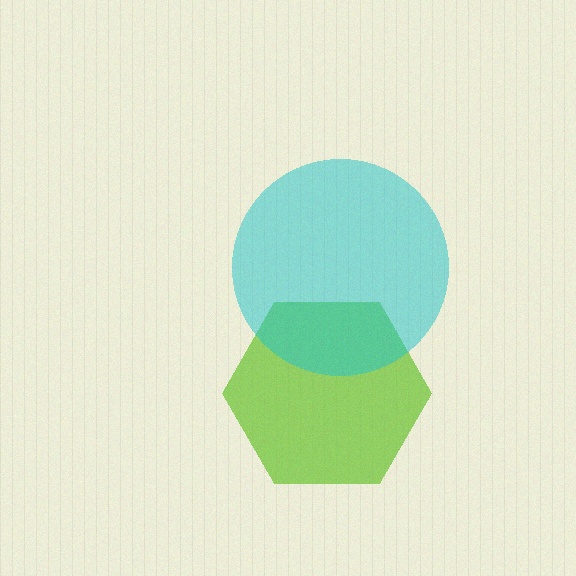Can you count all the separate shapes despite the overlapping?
Yes, there are 2 separate shapes.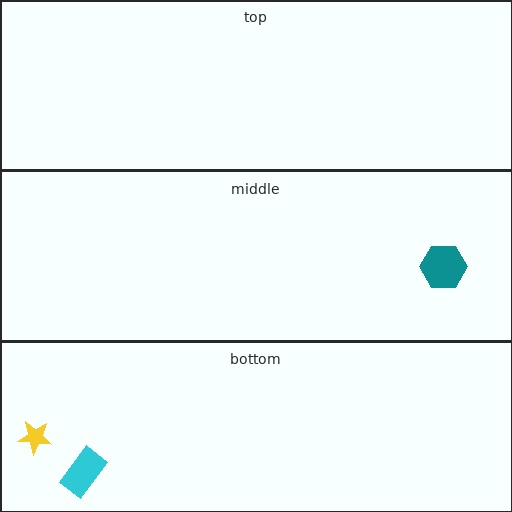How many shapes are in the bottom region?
2.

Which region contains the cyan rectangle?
The bottom region.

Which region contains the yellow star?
The bottom region.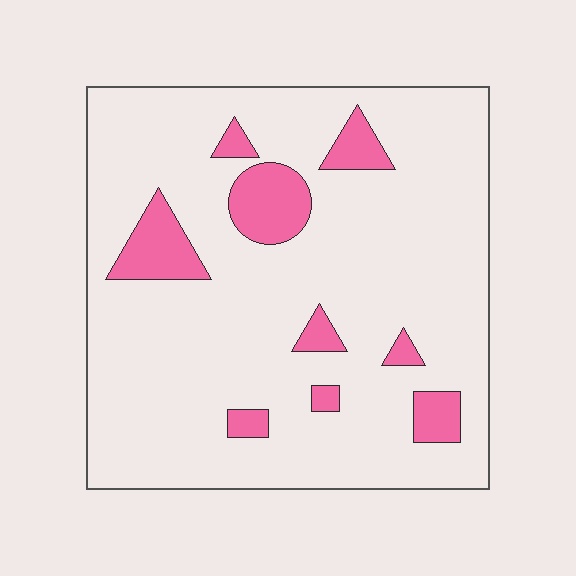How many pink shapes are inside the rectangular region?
9.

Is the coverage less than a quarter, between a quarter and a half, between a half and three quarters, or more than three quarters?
Less than a quarter.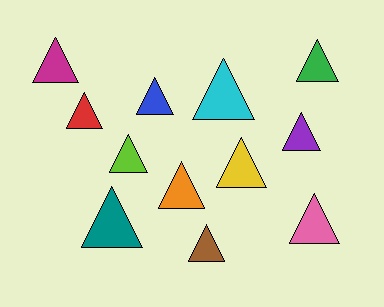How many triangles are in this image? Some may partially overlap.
There are 12 triangles.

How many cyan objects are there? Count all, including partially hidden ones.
There is 1 cyan object.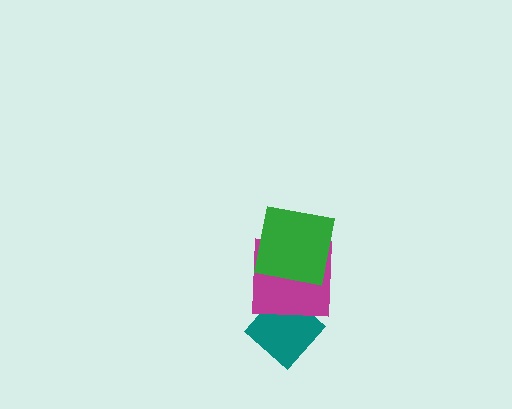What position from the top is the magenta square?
The magenta square is 2nd from the top.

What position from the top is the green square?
The green square is 1st from the top.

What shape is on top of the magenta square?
The green square is on top of the magenta square.